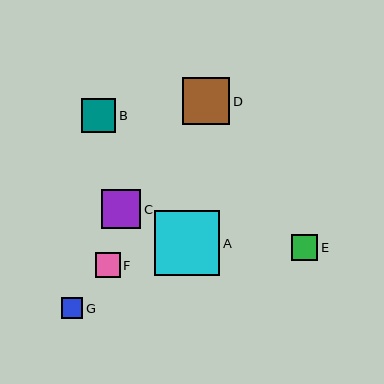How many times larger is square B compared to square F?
Square B is approximately 1.4 times the size of square F.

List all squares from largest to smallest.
From largest to smallest: A, D, C, B, E, F, G.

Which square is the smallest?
Square G is the smallest with a size of approximately 21 pixels.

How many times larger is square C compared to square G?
Square C is approximately 1.8 times the size of square G.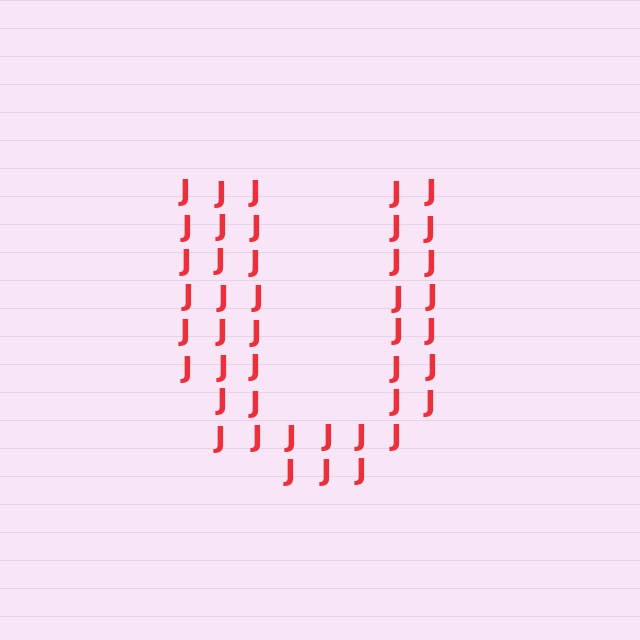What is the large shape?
The large shape is the letter U.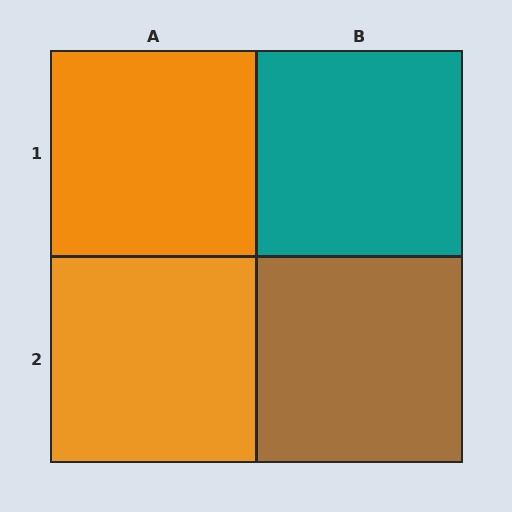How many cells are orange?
2 cells are orange.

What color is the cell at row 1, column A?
Orange.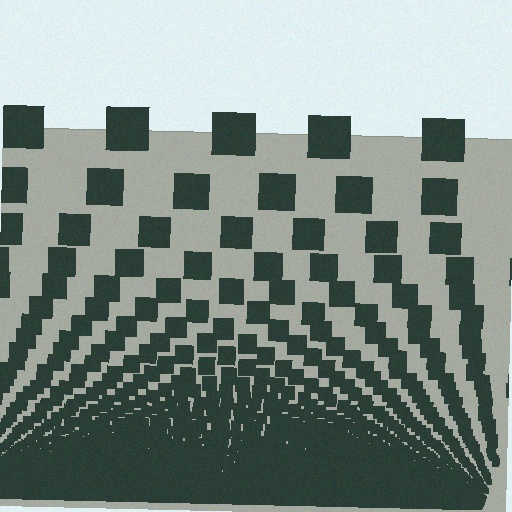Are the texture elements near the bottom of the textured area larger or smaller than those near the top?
Smaller. The gradient is inverted — elements near the bottom are smaller and denser.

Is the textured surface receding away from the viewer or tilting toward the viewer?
The surface appears to tilt toward the viewer. Texture elements get larger and sparser toward the top.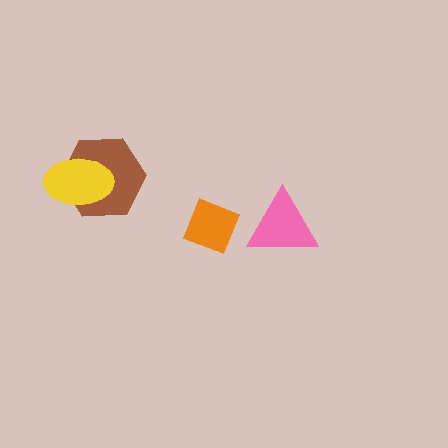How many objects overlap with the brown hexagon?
1 object overlaps with the brown hexagon.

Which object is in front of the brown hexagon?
The yellow ellipse is in front of the brown hexagon.